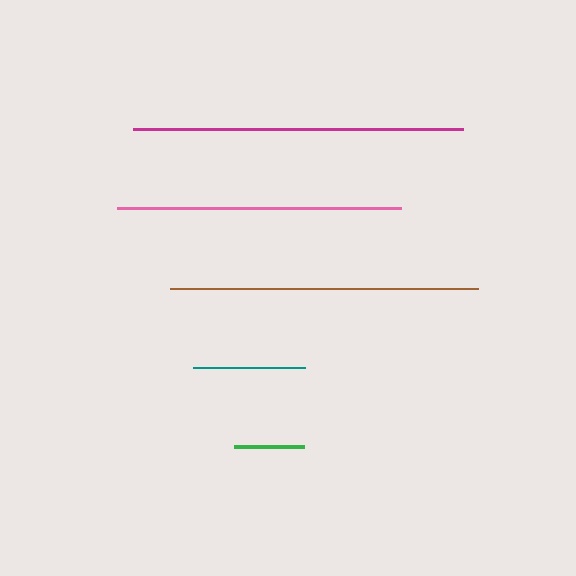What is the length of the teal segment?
The teal segment is approximately 112 pixels long.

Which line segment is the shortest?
The green line is the shortest at approximately 70 pixels.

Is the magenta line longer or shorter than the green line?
The magenta line is longer than the green line.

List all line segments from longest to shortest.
From longest to shortest: magenta, brown, pink, teal, green.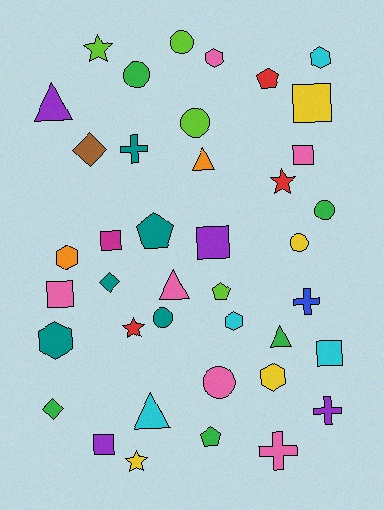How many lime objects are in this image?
There are 4 lime objects.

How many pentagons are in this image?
There are 4 pentagons.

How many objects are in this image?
There are 40 objects.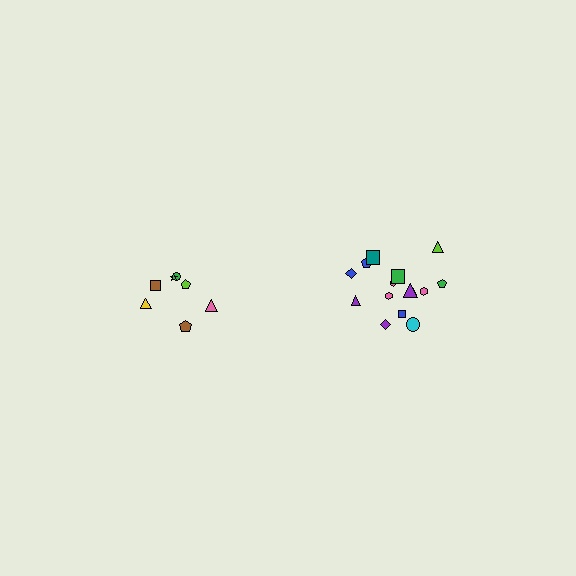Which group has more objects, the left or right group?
The right group.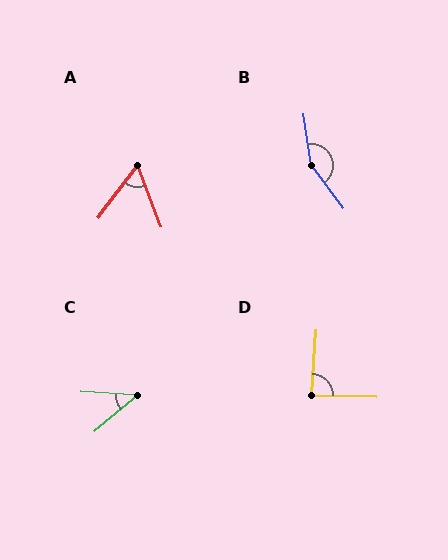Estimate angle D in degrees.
Approximately 88 degrees.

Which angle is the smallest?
C, at approximately 44 degrees.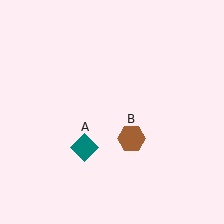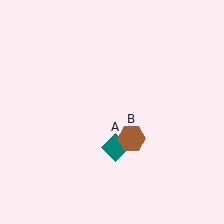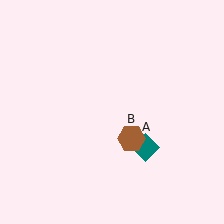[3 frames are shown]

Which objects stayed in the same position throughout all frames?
Brown hexagon (object B) remained stationary.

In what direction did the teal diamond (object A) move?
The teal diamond (object A) moved right.